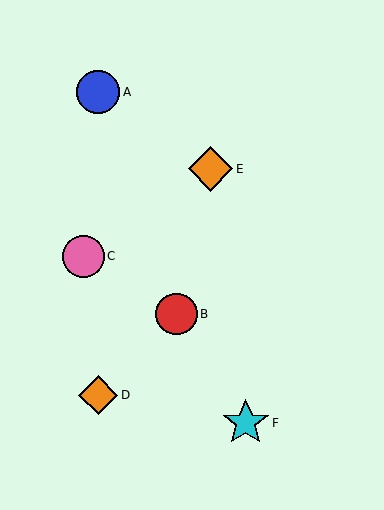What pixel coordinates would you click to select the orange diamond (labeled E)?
Click at (211, 169) to select the orange diamond E.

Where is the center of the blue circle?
The center of the blue circle is at (98, 92).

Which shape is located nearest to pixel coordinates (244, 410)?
The cyan star (labeled F) at (246, 423) is nearest to that location.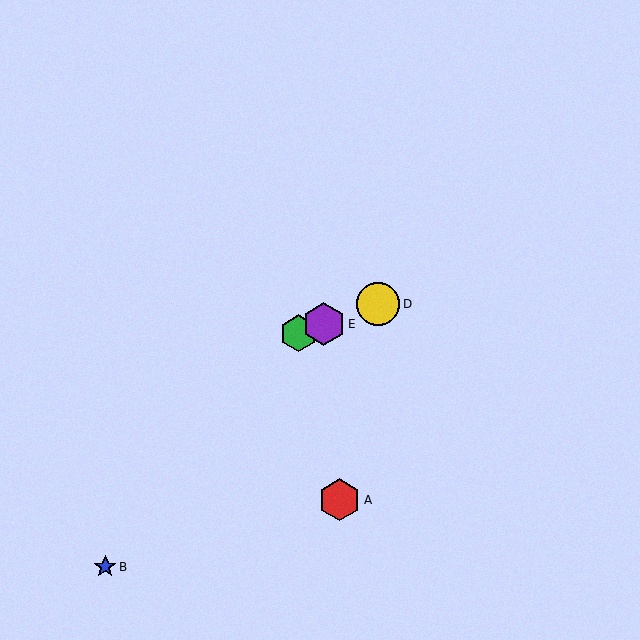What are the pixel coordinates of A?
Object A is at (339, 500).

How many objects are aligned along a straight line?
3 objects (C, D, E) are aligned along a straight line.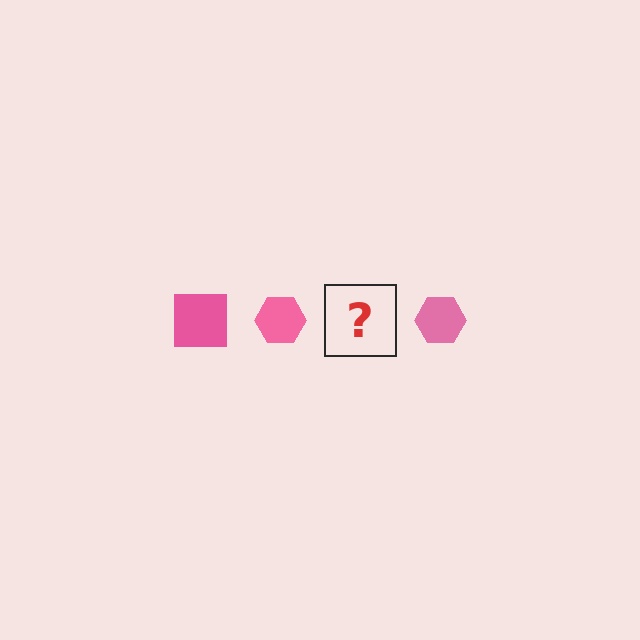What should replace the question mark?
The question mark should be replaced with a pink square.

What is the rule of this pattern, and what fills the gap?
The rule is that the pattern cycles through square, hexagon shapes in pink. The gap should be filled with a pink square.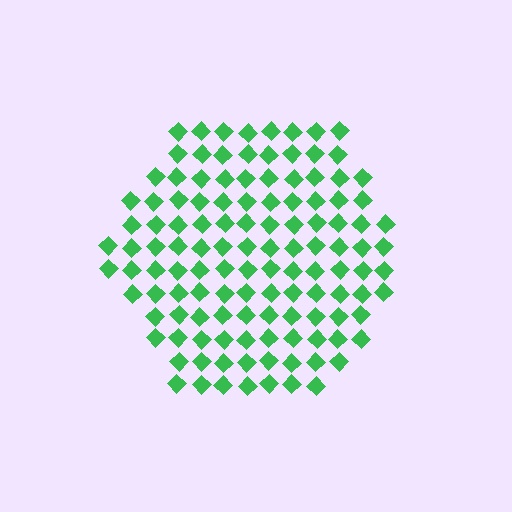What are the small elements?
The small elements are diamonds.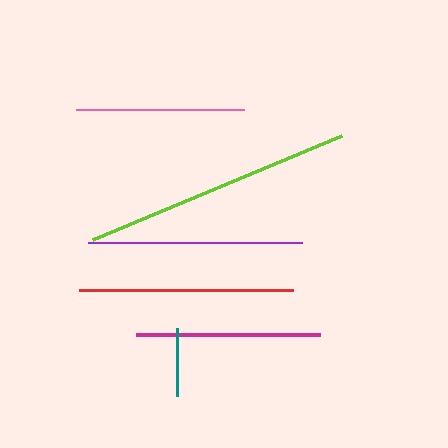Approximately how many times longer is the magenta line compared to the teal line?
The magenta line is approximately 2.7 times the length of the teal line.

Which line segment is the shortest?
The teal line is the shortest at approximately 68 pixels.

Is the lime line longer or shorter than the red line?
The lime line is longer than the red line.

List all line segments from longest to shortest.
From longest to shortest: lime, purple, red, magenta, pink, teal.